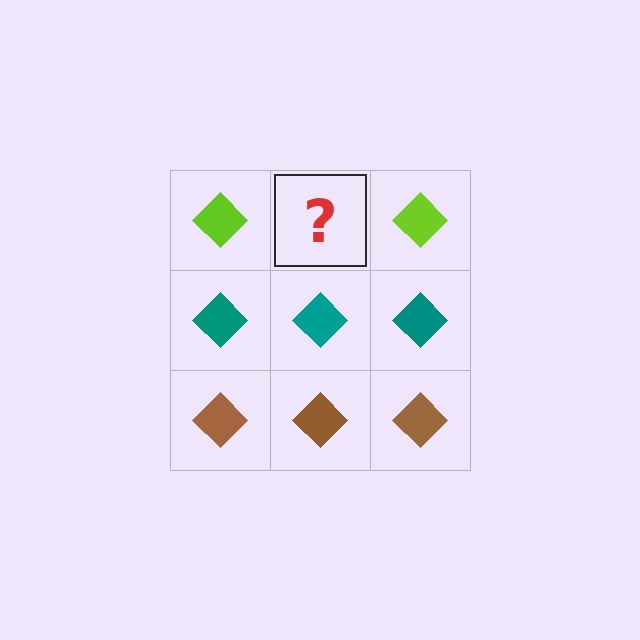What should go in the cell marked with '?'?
The missing cell should contain a lime diamond.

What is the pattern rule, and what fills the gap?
The rule is that each row has a consistent color. The gap should be filled with a lime diamond.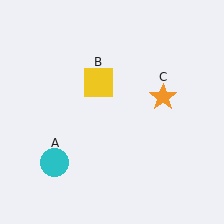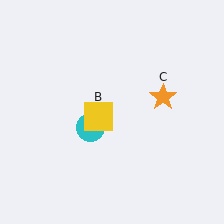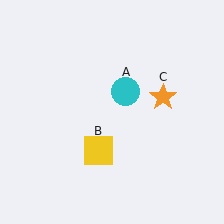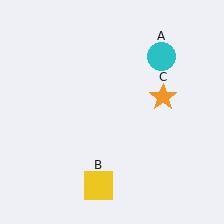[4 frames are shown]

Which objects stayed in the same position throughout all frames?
Orange star (object C) remained stationary.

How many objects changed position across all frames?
2 objects changed position: cyan circle (object A), yellow square (object B).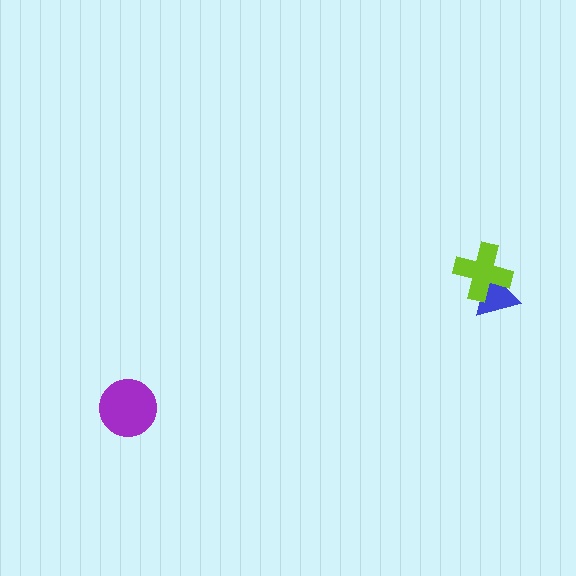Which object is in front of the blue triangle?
The lime cross is in front of the blue triangle.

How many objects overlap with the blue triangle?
1 object overlaps with the blue triangle.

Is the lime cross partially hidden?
No, no other shape covers it.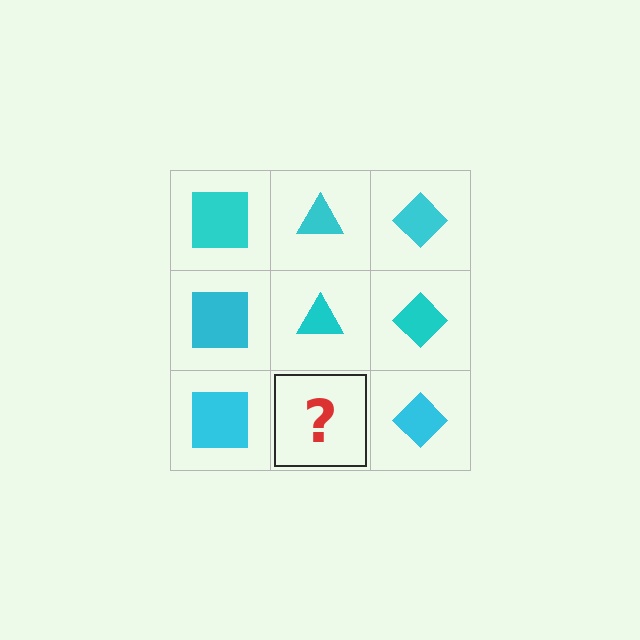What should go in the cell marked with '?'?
The missing cell should contain a cyan triangle.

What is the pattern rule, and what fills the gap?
The rule is that each column has a consistent shape. The gap should be filled with a cyan triangle.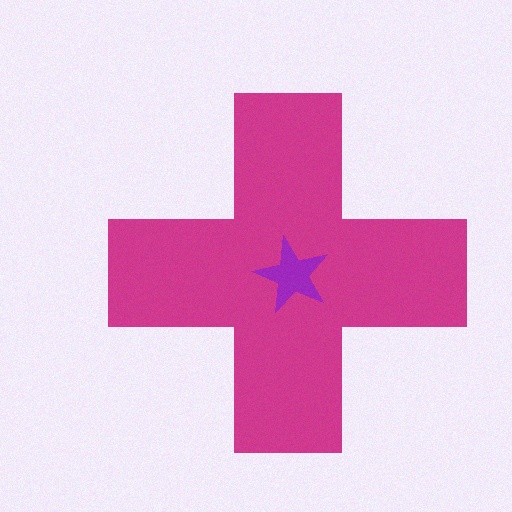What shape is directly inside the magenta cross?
The purple star.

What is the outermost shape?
The magenta cross.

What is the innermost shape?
The purple star.